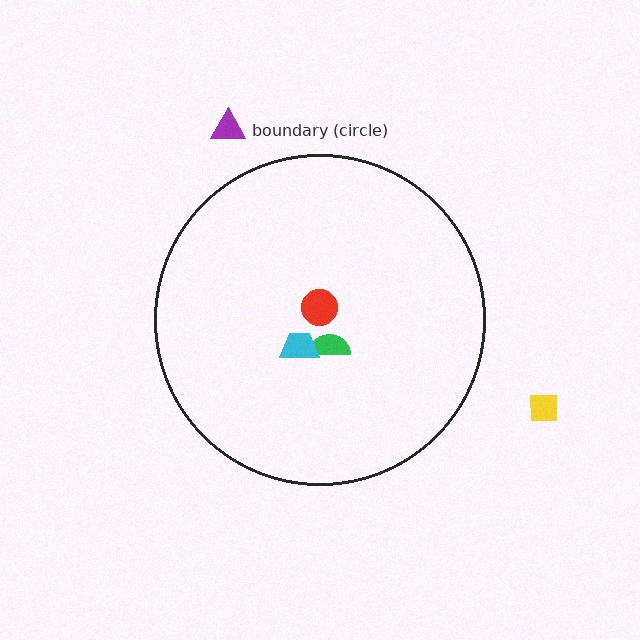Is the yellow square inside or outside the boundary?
Outside.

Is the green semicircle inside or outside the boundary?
Inside.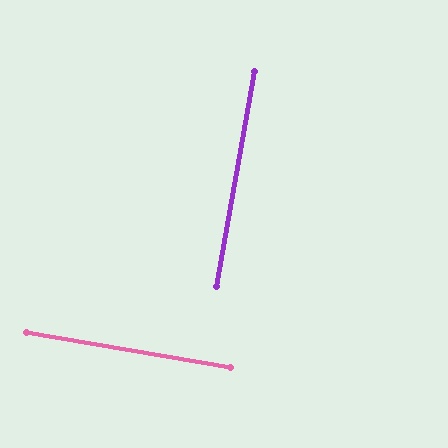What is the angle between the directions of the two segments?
Approximately 90 degrees.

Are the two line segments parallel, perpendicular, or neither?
Perpendicular — they meet at approximately 90°.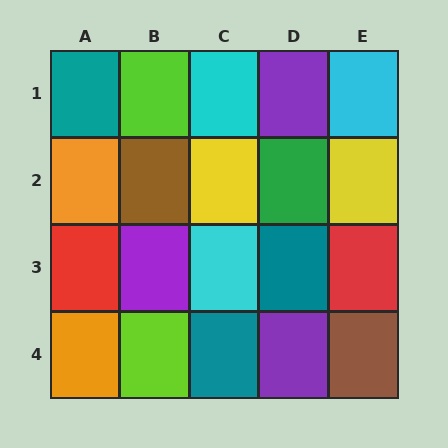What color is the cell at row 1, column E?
Cyan.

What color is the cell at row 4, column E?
Brown.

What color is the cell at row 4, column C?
Teal.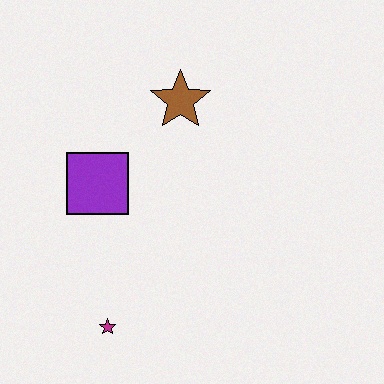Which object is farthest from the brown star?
The magenta star is farthest from the brown star.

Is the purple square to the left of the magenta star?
Yes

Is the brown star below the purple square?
No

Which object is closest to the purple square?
The brown star is closest to the purple square.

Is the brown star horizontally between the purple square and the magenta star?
No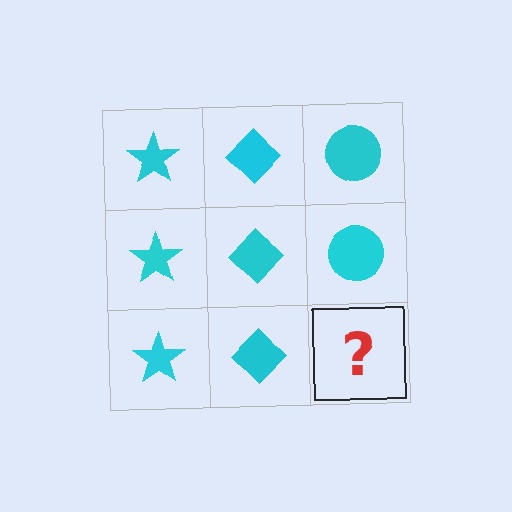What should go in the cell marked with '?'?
The missing cell should contain a cyan circle.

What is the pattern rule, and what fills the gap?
The rule is that each column has a consistent shape. The gap should be filled with a cyan circle.